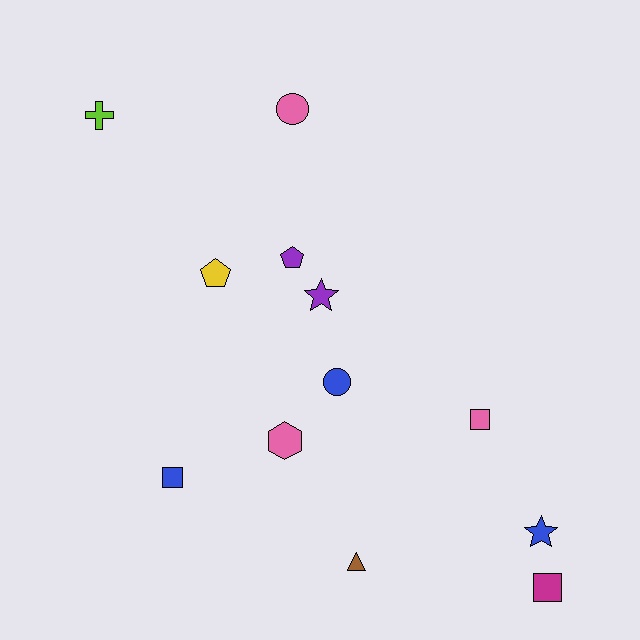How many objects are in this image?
There are 12 objects.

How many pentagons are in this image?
There are 2 pentagons.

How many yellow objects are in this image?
There is 1 yellow object.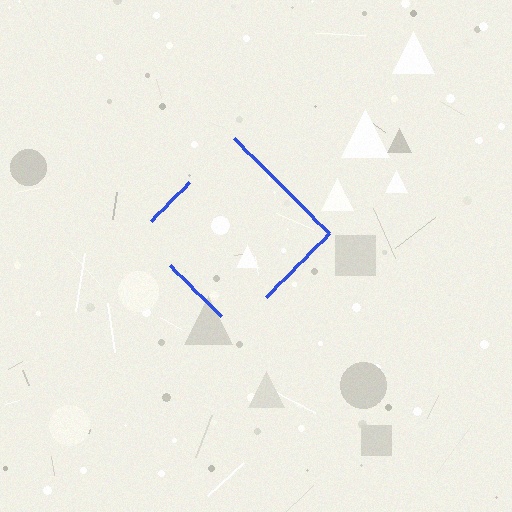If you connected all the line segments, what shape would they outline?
They would outline a diamond.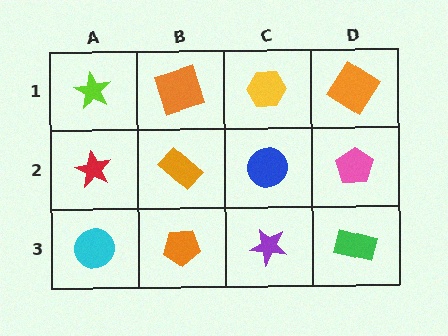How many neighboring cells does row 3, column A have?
2.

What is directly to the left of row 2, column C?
An orange rectangle.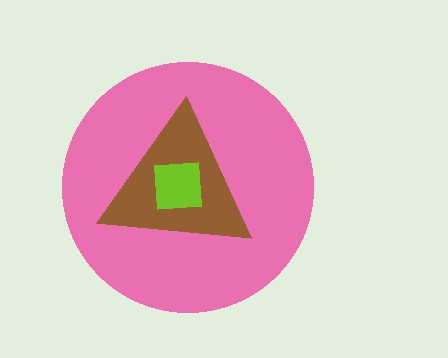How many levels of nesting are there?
3.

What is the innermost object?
The lime square.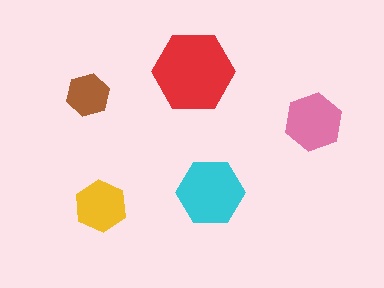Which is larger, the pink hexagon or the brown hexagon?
The pink one.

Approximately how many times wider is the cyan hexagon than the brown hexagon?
About 1.5 times wider.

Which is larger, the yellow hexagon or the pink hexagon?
The pink one.